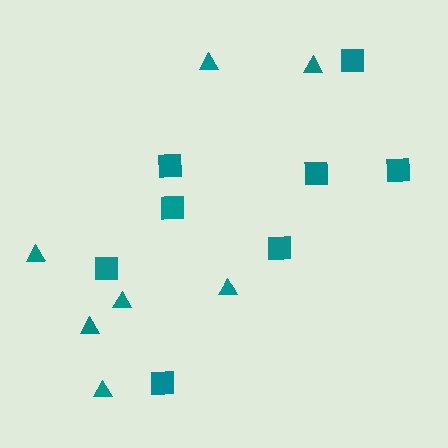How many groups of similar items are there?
There are 2 groups: one group of squares (8) and one group of triangles (7).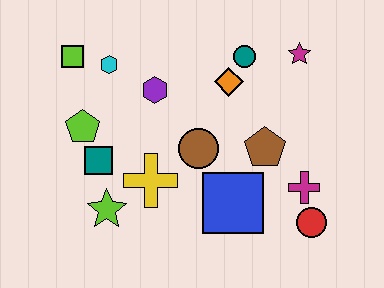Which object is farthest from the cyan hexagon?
The red circle is farthest from the cyan hexagon.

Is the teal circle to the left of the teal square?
No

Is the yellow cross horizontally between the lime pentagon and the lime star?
No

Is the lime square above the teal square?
Yes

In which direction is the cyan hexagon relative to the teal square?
The cyan hexagon is above the teal square.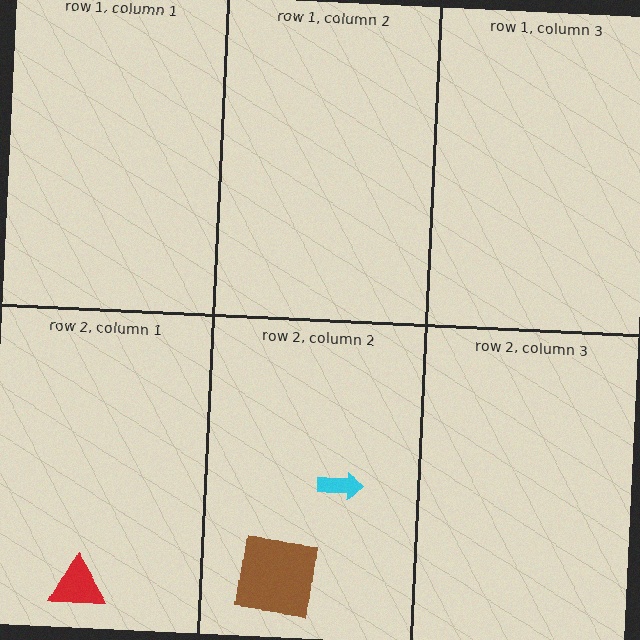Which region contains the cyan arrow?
The row 2, column 2 region.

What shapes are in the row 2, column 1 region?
The red triangle.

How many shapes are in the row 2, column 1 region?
1.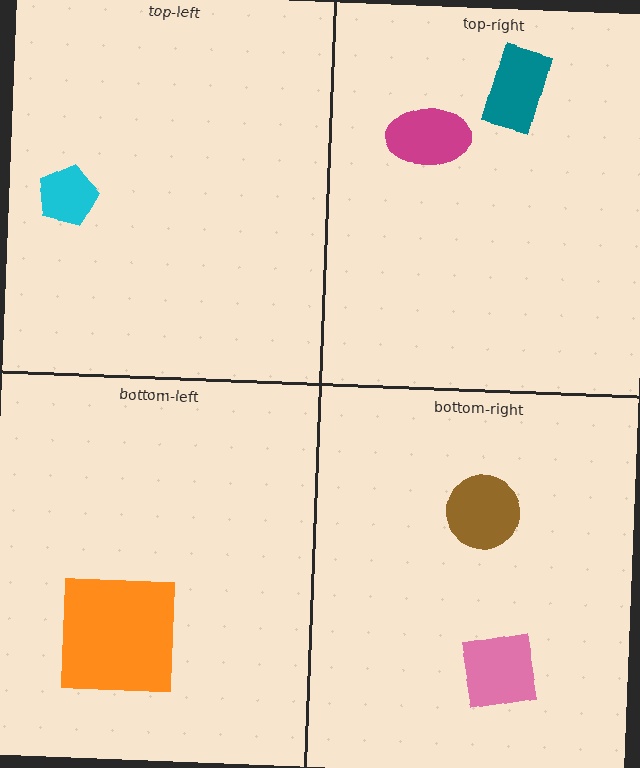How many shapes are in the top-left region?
1.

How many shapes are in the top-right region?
2.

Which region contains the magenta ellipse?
The top-right region.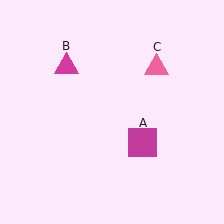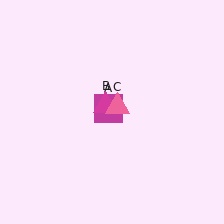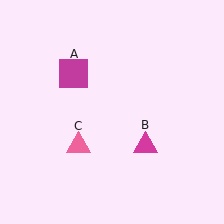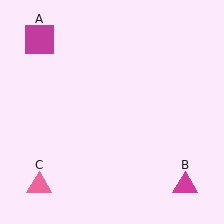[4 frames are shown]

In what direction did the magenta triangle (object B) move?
The magenta triangle (object B) moved down and to the right.